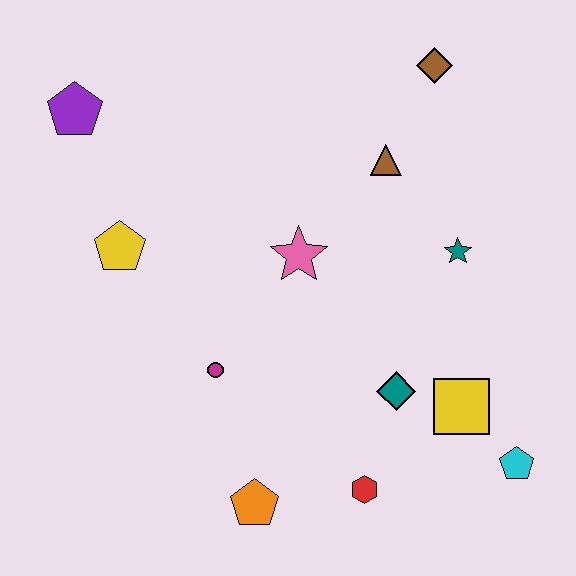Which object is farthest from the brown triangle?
The orange pentagon is farthest from the brown triangle.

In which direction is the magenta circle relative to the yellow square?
The magenta circle is to the left of the yellow square.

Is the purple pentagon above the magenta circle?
Yes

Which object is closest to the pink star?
The brown triangle is closest to the pink star.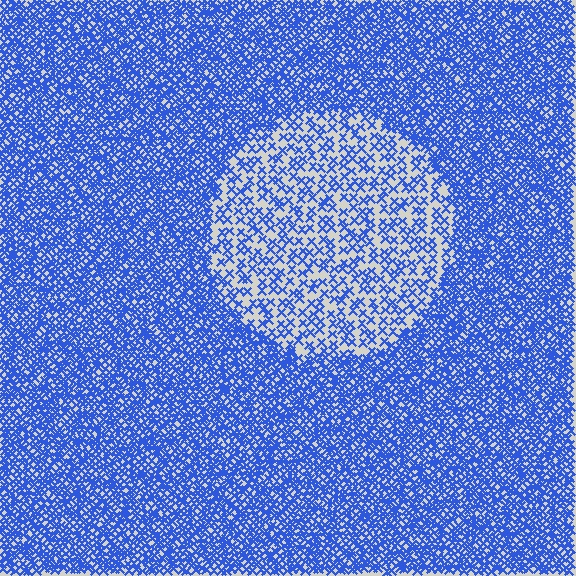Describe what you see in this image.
The image contains small blue elements arranged at two different densities. A circle-shaped region is visible where the elements are less densely packed than the surrounding area.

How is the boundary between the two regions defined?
The boundary is defined by a change in element density (approximately 2.4x ratio). All elements are the same color, size, and shape.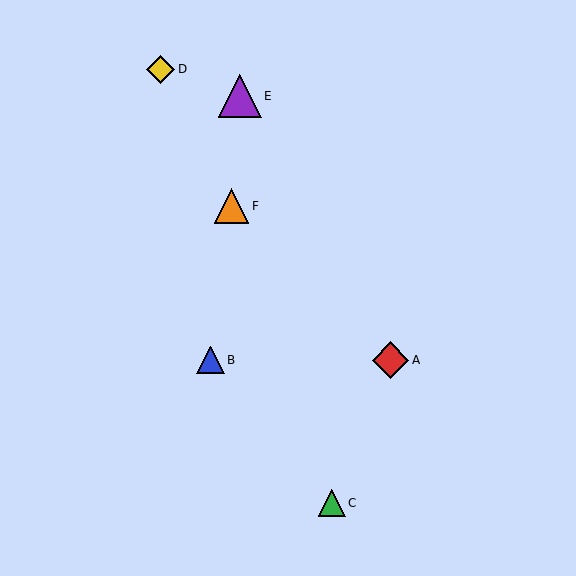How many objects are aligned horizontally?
2 objects (A, B) are aligned horizontally.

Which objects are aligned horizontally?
Objects A, B are aligned horizontally.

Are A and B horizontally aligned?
Yes, both are at y≈360.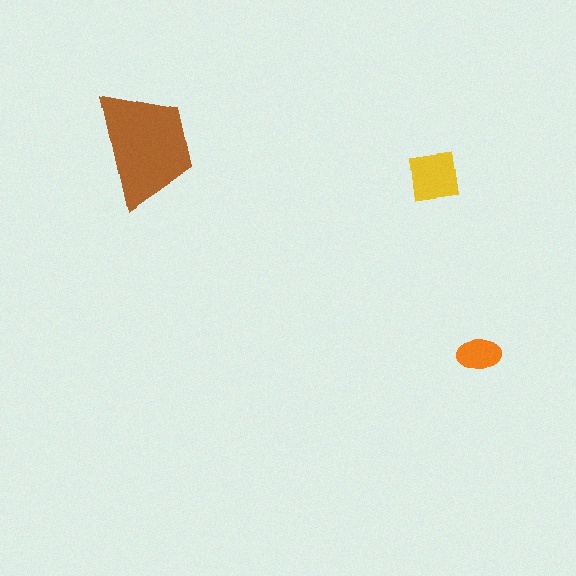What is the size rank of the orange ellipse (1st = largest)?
3rd.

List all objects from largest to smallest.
The brown trapezoid, the yellow square, the orange ellipse.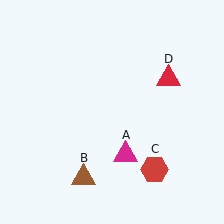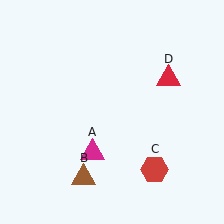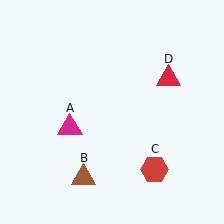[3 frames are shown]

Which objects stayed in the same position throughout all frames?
Brown triangle (object B) and red hexagon (object C) and red triangle (object D) remained stationary.